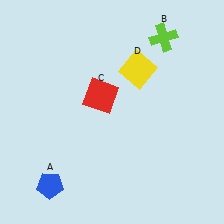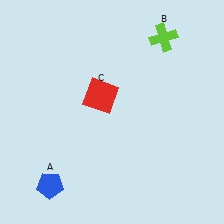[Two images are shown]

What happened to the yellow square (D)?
The yellow square (D) was removed in Image 2. It was in the top-right area of Image 1.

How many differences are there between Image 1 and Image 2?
There is 1 difference between the two images.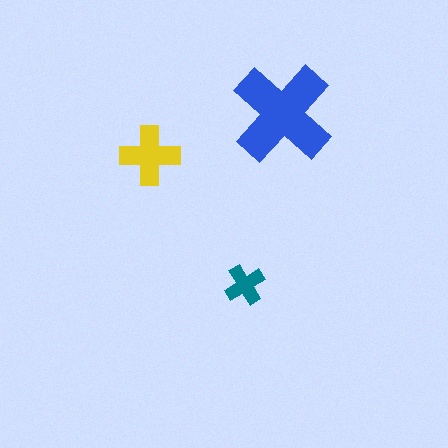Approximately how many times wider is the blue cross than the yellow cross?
About 1.5 times wider.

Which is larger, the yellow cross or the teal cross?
The yellow one.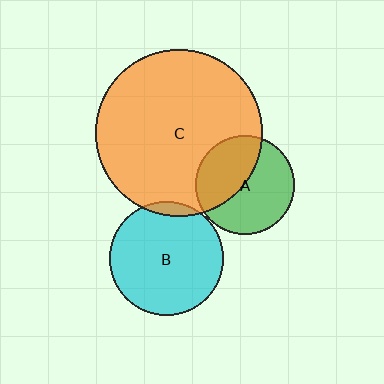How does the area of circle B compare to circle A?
Approximately 1.3 times.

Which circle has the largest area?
Circle C (orange).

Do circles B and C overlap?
Yes.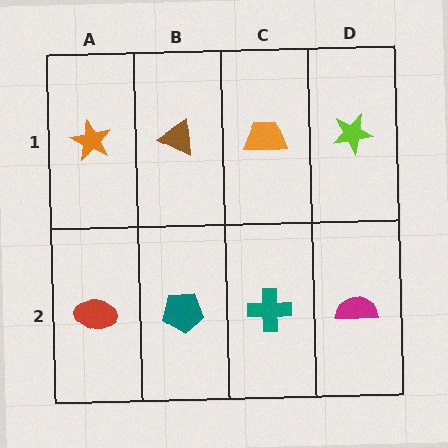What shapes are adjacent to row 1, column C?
A teal cross (row 2, column C), a brown triangle (row 1, column B), a lime star (row 1, column D).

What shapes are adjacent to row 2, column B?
A brown triangle (row 1, column B), a red ellipse (row 2, column A), a teal cross (row 2, column C).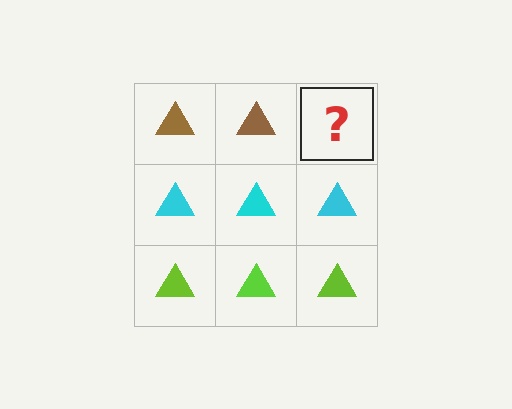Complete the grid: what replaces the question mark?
The question mark should be replaced with a brown triangle.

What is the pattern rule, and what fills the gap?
The rule is that each row has a consistent color. The gap should be filled with a brown triangle.